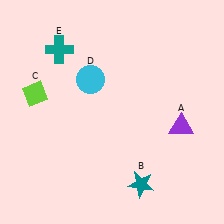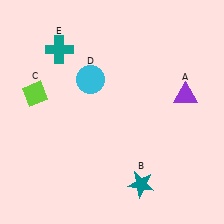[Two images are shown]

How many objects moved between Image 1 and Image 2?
1 object moved between the two images.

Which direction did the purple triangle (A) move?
The purple triangle (A) moved up.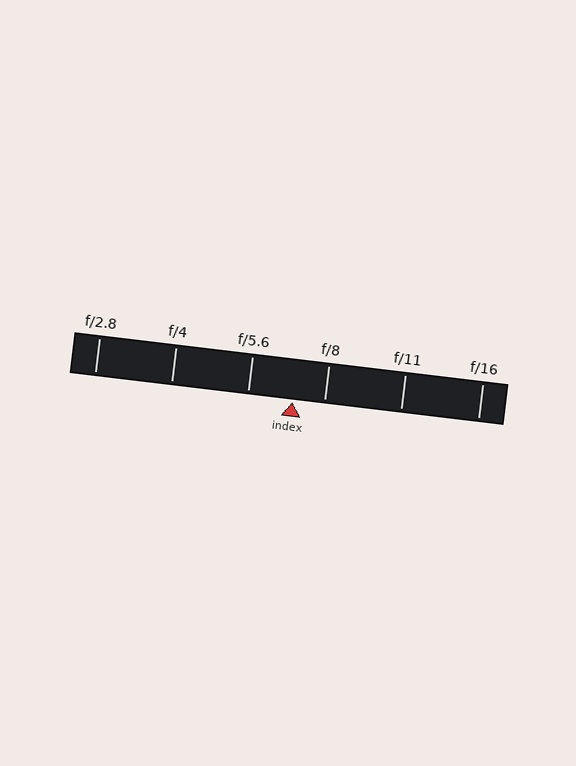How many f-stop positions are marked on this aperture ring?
There are 6 f-stop positions marked.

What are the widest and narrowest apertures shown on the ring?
The widest aperture shown is f/2.8 and the narrowest is f/16.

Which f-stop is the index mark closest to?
The index mark is closest to f/8.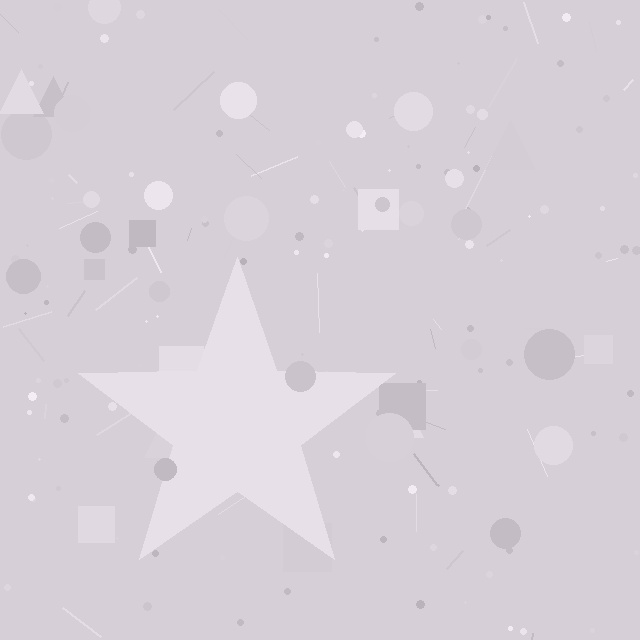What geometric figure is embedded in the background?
A star is embedded in the background.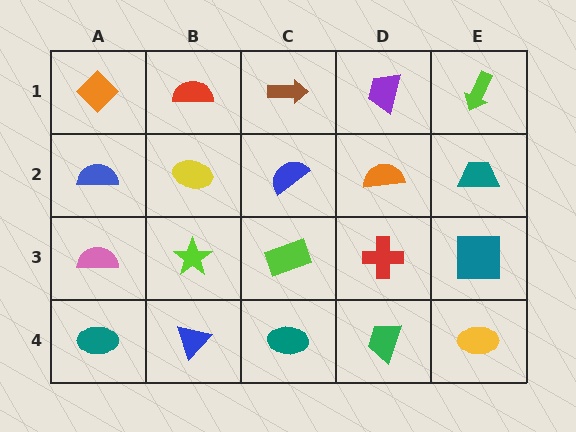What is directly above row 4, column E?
A teal square.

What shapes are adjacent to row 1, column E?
A teal trapezoid (row 2, column E), a purple trapezoid (row 1, column D).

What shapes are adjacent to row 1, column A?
A blue semicircle (row 2, column A), a red semicircle (row 1, column B).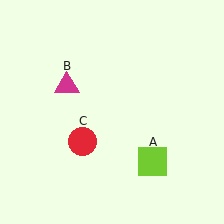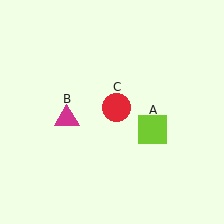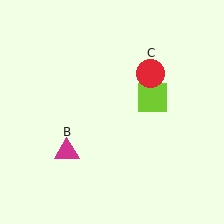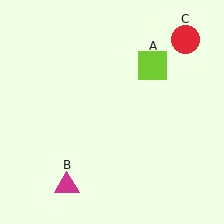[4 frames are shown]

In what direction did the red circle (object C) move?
The red circle (object C) moved up and to the right.